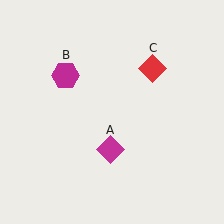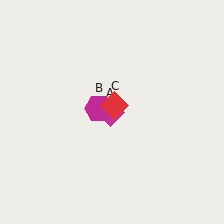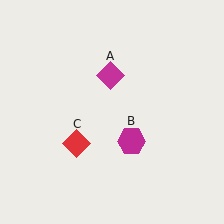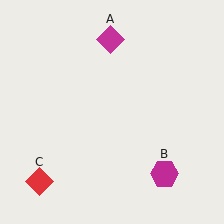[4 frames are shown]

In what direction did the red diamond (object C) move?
The red diamond (object C) moved down and to the left.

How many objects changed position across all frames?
3 objects changed position: magenta diamond (object A), magenta hexagon (object B), red diamond (object C).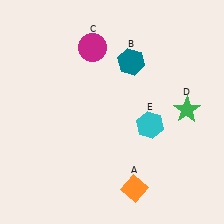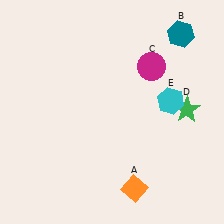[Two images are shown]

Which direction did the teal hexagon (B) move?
The teal hexagon (B) moved right.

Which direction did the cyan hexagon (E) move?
The cyan hexagon (E) moved up.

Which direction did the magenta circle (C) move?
The magenta circle (C) moved right.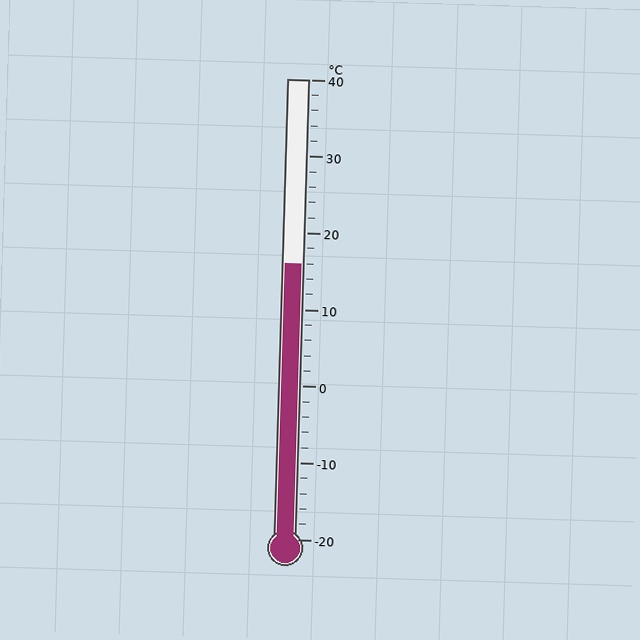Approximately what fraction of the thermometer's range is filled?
The thermometer is filled to approximately 60% of its range.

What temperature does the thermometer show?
The thermometer shows approximately 16°C.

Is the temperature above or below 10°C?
The temperature is above 10°C.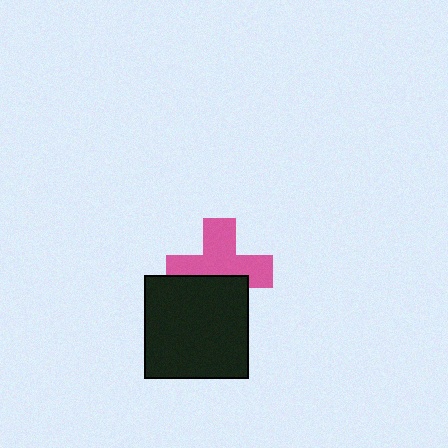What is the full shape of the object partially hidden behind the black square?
The partially hidden object is a pink cross.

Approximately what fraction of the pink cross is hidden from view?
Roughly 38% of the pink cross is hidden behind the black square.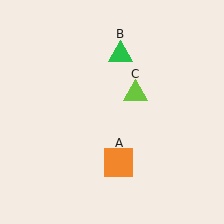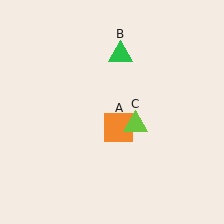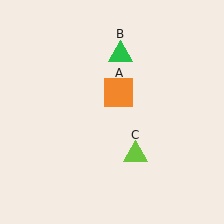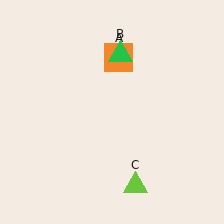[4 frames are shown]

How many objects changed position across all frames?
2 objects changed position: orange square (object A), lime triangle (object C).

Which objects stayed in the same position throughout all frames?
Green triangle (object B) remained stationary.